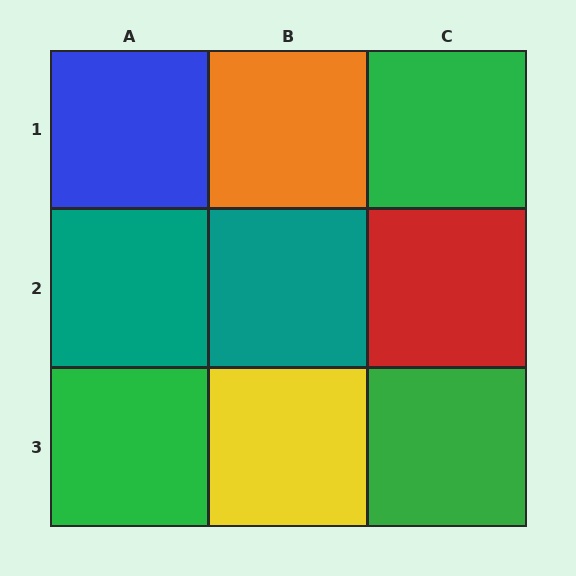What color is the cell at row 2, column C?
Red.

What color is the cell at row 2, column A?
Teal.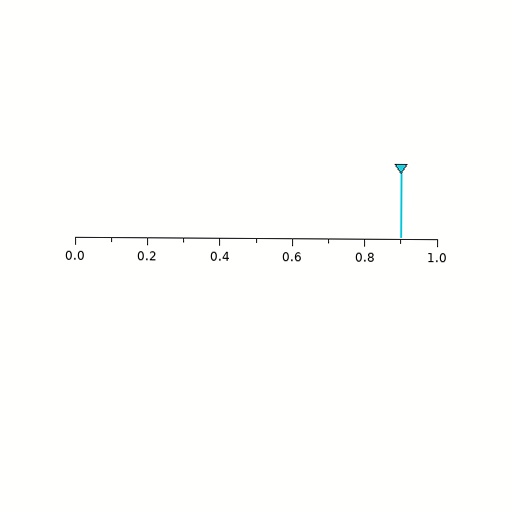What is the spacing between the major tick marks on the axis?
The major ticks are spaced 0.2 apart.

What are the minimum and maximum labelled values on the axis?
The axis runs from 0.0 to 1.0.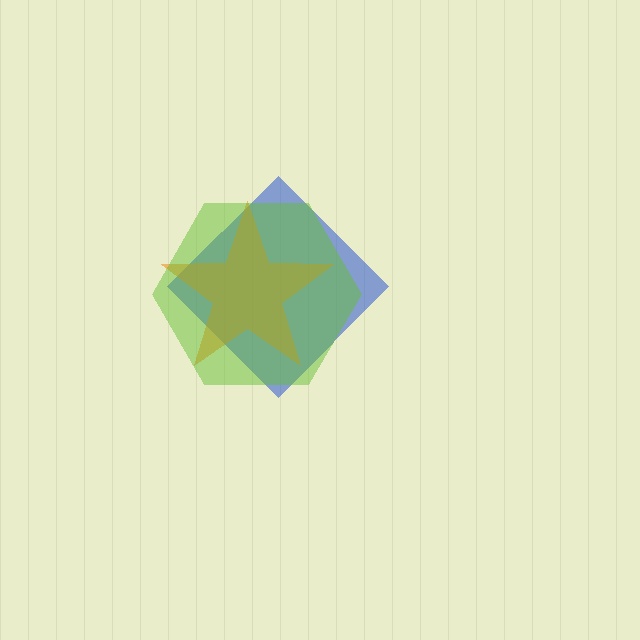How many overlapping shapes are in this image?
There are 3 overlapping shapes in the image.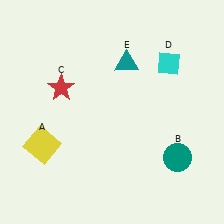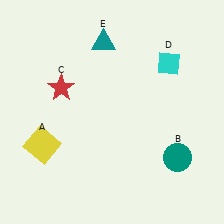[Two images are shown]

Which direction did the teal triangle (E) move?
The teal triangle (E) moved left.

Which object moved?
The teal triangle (E) moved left.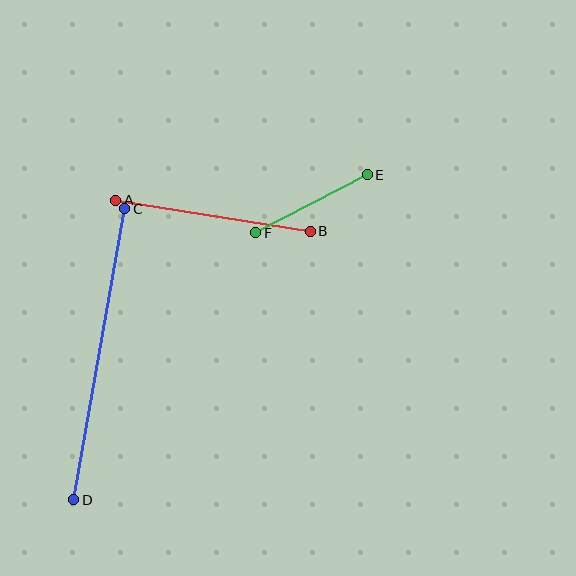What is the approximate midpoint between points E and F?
The midpoint is at approximately (311, 204) pixels.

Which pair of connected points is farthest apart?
Points C and D are farthest apart.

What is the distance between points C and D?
The distance is approximately 295 pixels.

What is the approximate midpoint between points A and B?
The midpoint is at approximately (213, 216) pixels.